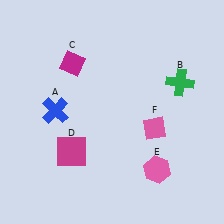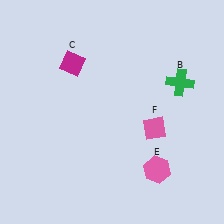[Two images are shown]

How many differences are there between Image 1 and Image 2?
There are 2 differences between the two images.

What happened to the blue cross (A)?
The blue cross (A) was removed in Image 2. It was in the top-left area of Image 1.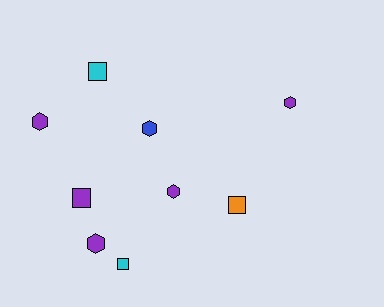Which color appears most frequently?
Purple, with 5 objects.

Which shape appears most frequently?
Hexagon, with 5 objects.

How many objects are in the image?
There are 9 objects.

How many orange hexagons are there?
There are no orange hexagons.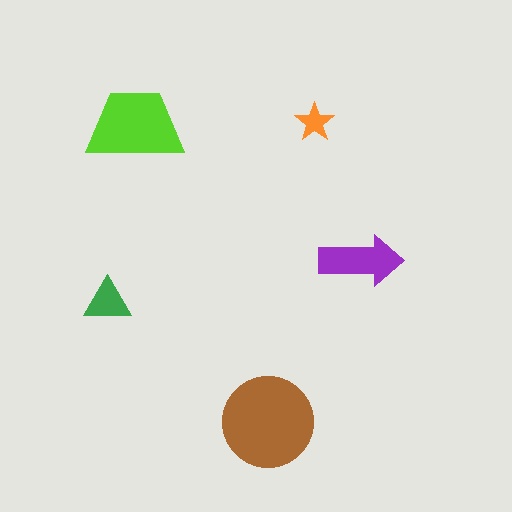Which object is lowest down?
The brown circle is bottommost.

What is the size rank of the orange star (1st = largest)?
5th.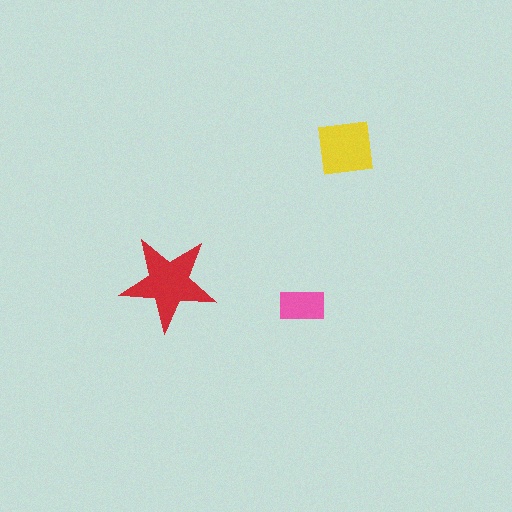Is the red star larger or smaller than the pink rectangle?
Larger.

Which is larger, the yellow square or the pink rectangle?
The yellow square.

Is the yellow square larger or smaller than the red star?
Smaller.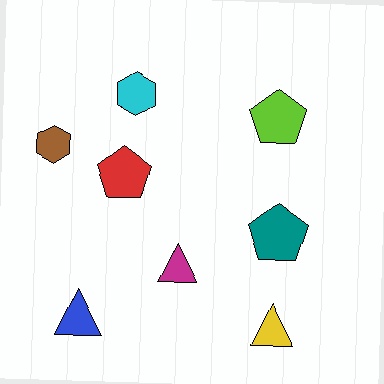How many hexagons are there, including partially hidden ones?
There are 2 hexagons.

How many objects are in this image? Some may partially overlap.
There are 8 objects.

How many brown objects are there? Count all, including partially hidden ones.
There is 1 brown object.